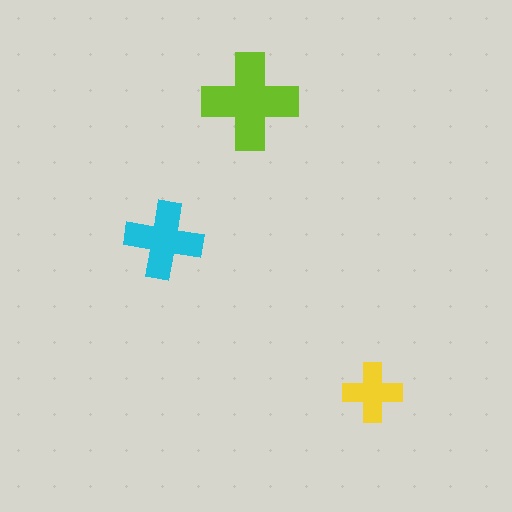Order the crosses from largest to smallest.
the lime one, the cyan one, the yellow one.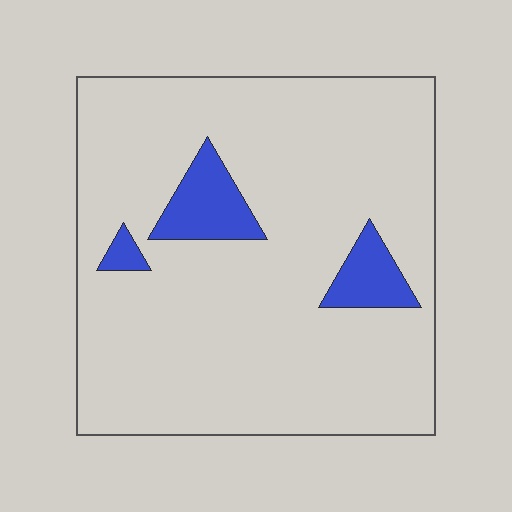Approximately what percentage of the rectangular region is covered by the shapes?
Approximately 10%.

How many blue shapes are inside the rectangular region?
3.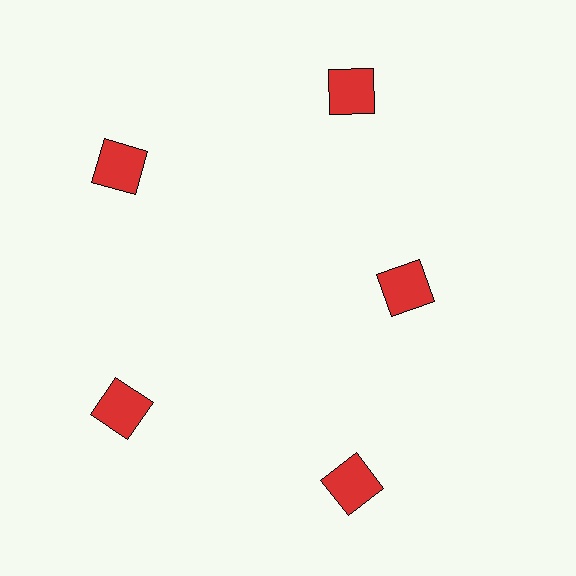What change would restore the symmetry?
The symmetry would be restored by moving it outward, back onto the ring so that all 5 squares sit at equal angles and equal distance from the center.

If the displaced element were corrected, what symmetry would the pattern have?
It would have 5-fold rotational symmetry — the pattern would map onto itself every 72 degrees.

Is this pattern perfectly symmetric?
No. The 5 red squares are arranged in a ring, but one element near the 3 o'clock position is pulled inward toward the center, breaking the 5-fold rotational symmetry.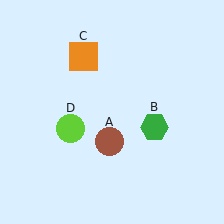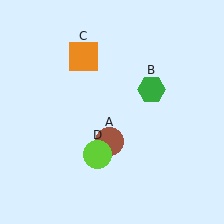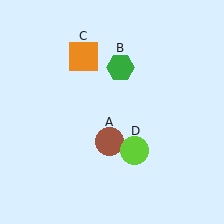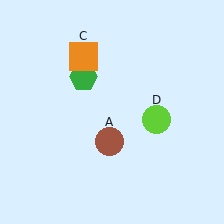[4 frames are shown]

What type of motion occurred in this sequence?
The green hexagon (object B), lime circle (object D) rotated counterclockwise around the center of the scene.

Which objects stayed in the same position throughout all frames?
Brown circle (object A) and orange square (object C) remained stationary.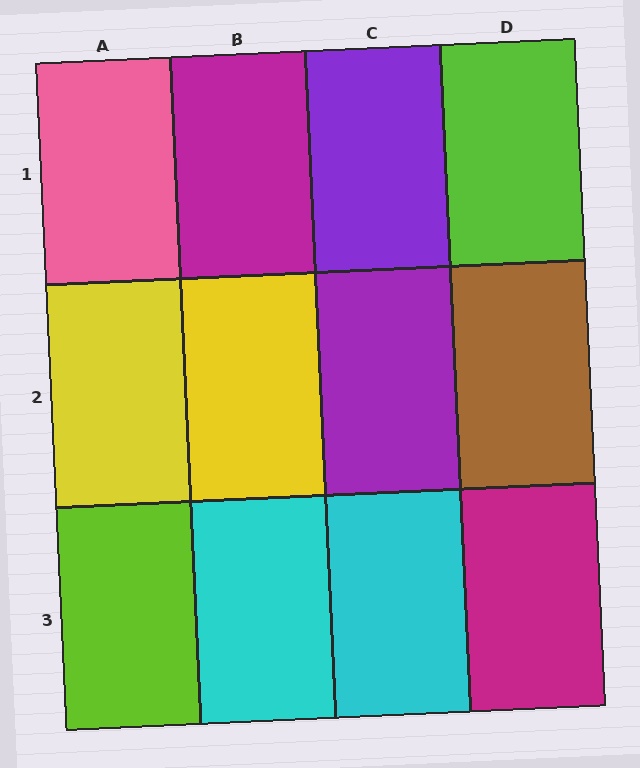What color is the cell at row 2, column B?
Yellow.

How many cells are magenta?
2 cells are magenta.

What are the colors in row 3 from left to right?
Lime, cyan, cyan, magenta.